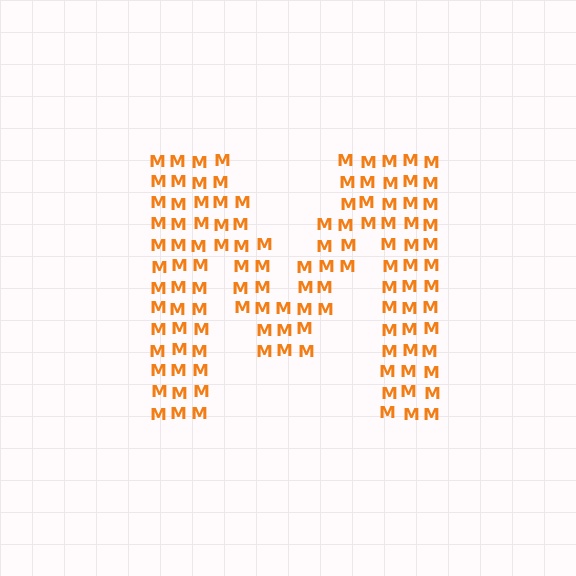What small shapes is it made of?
It is made of small letter M's.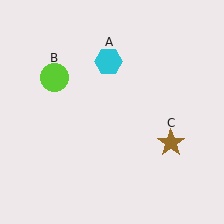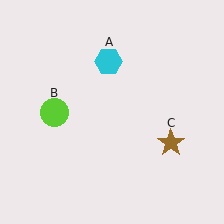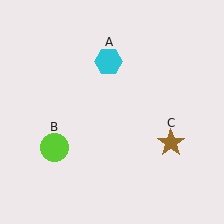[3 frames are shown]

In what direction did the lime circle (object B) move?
The lime circle (object B) moved down.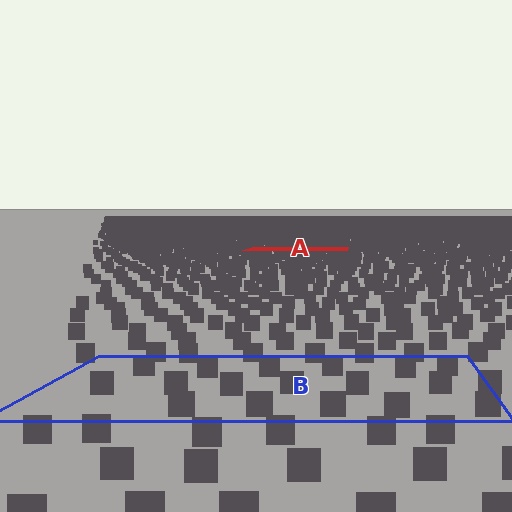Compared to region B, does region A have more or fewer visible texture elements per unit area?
Region A has more texture elements per unit area — they are packed more densely because it is farther away.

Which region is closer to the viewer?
Region B is closer. The texture elements there are larger and more spread out.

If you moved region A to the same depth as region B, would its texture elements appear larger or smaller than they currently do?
They would appear larger. At a closer depth, the same texture elements are projected at a bigger on-screen size.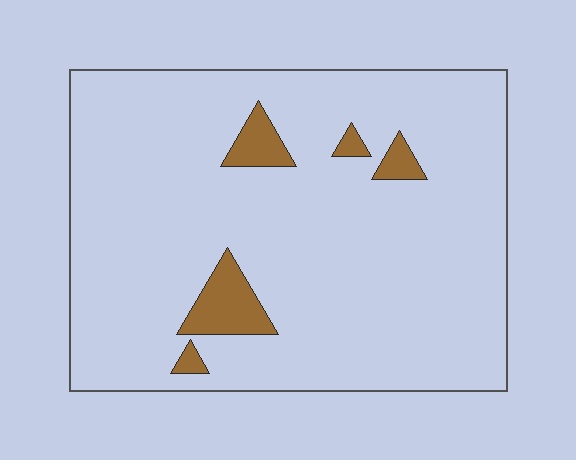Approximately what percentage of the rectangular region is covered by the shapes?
Approximately 5%.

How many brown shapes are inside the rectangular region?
5.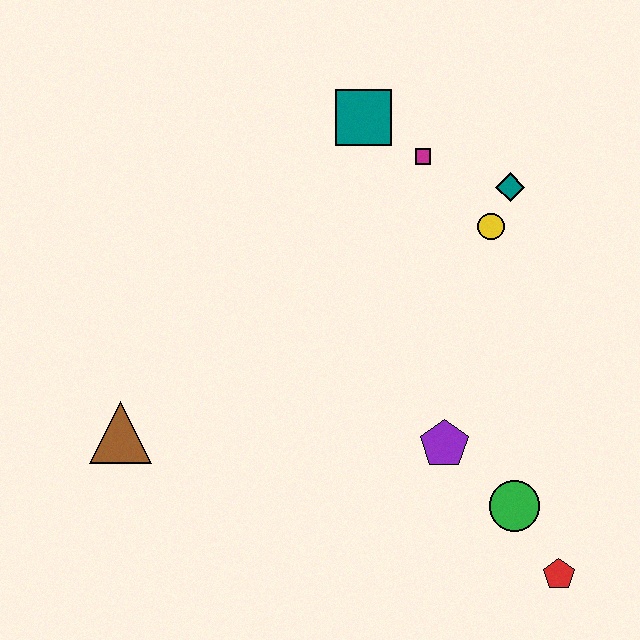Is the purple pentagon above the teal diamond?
No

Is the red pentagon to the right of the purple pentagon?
Yes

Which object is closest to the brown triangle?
The purple pentagon is closest to the brown triangle.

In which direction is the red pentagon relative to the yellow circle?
The red pentagon is below the yellow circle.